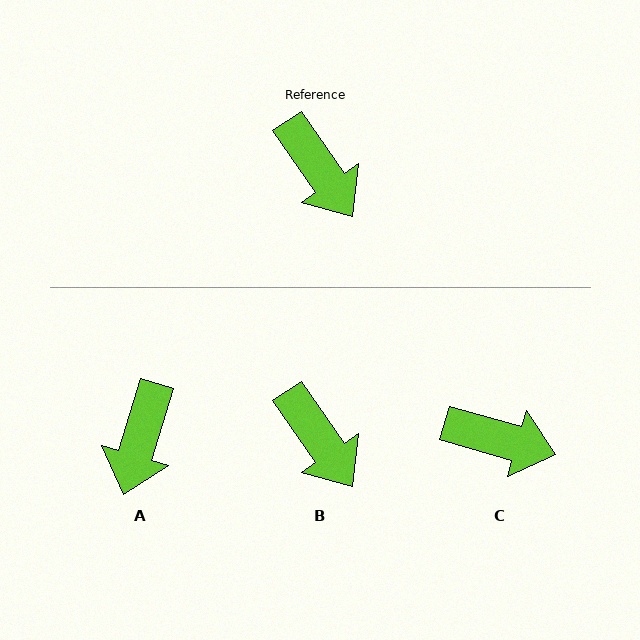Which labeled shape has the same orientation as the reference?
B.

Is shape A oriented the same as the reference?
No, it is off by about 52 degrees.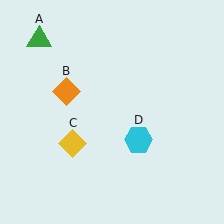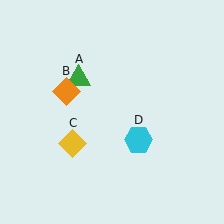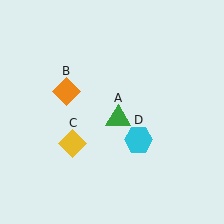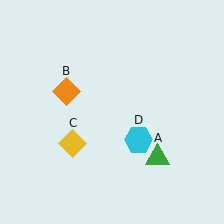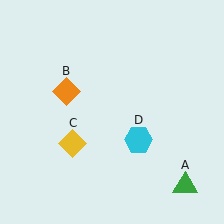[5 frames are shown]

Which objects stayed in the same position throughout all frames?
Orange diamond (object B) and yellow diamond (object C) and cyan hexagon (object D) remained stationary.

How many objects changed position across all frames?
1 object changed position: green triangle (object A).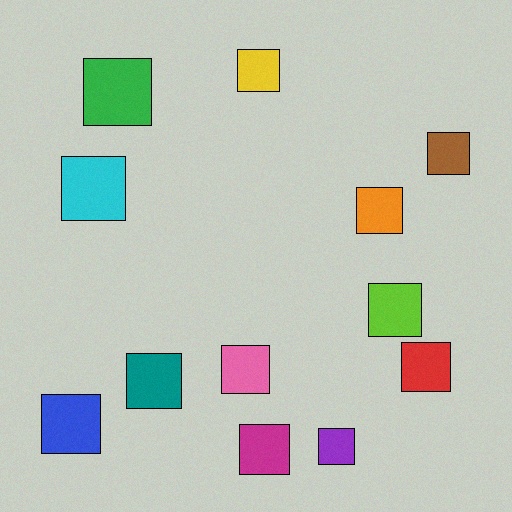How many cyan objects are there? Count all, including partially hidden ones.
There is 1 cyan object.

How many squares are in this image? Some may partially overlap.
There are 12 squares.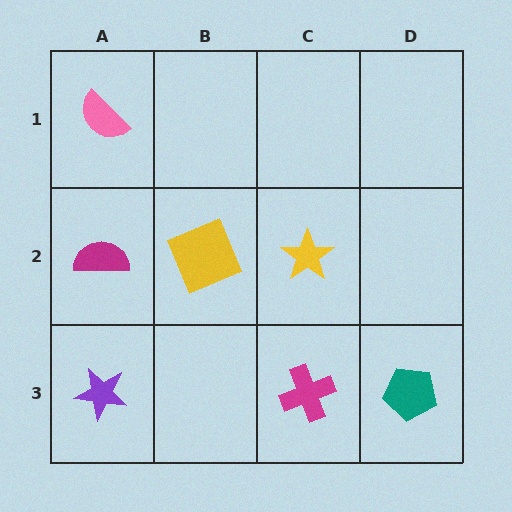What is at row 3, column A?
A purple star.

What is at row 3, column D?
A teal pentagon.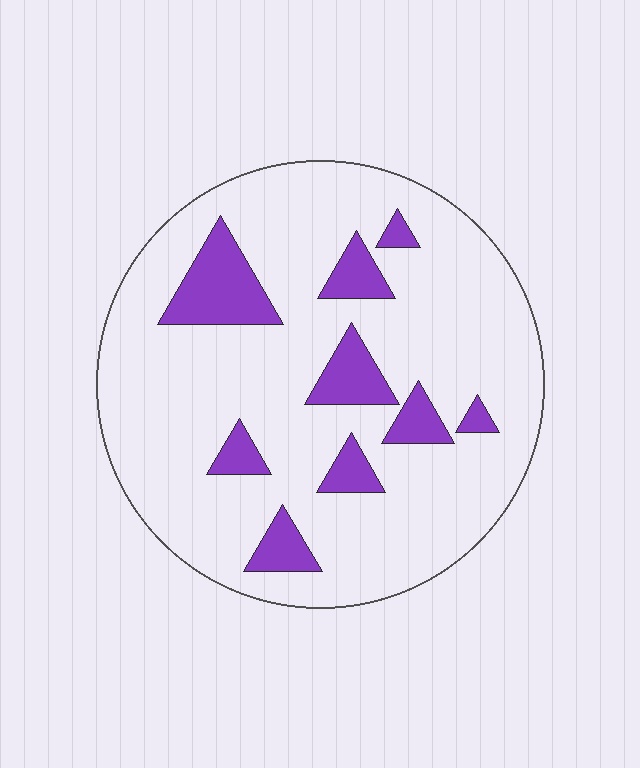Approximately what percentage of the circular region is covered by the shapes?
Approximately 15%.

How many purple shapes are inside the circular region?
9.